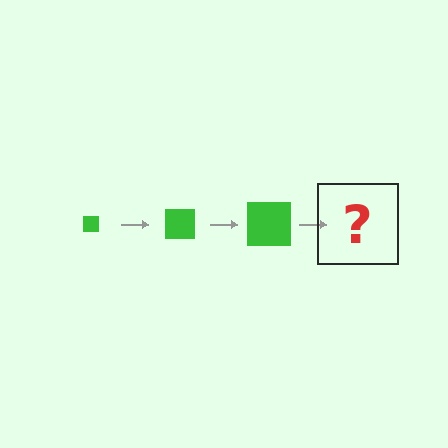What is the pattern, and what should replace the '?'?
The pattern is that the square gets progressively larger each step. The '?' should be a green square, larger than the previous one.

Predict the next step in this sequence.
The next step is a green square, larger than the previous one.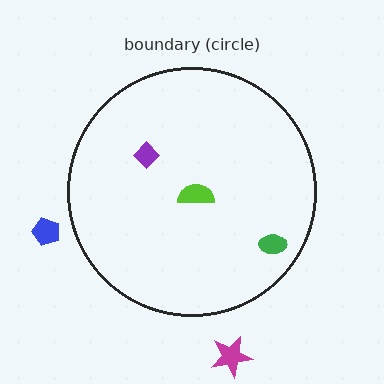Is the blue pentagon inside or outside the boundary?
Outside.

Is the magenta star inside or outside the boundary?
Outside.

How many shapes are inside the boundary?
3 inside, 2 outside.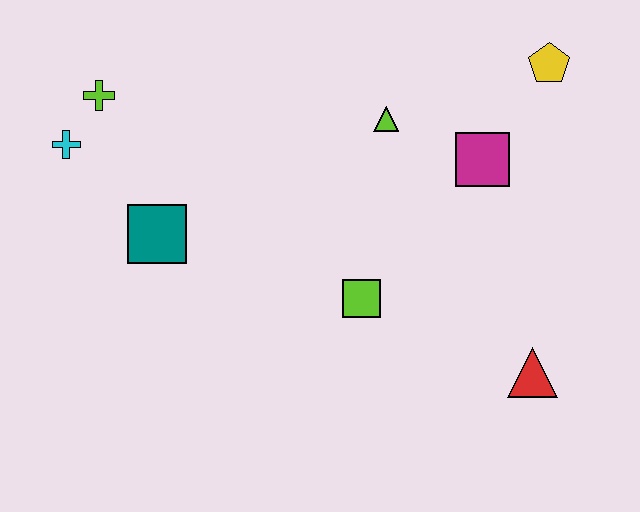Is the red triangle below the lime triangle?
Yes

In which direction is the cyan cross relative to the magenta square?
The cyan cross is to the left of the magenta square.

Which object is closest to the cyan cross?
The lime cross is closest to the cyan cross.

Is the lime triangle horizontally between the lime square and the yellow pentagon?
Yes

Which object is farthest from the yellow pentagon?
The cyan cross is farthest from the yellow pentagon.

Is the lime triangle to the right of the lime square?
Yes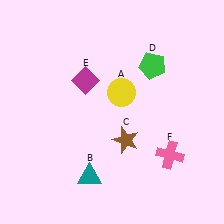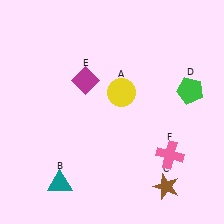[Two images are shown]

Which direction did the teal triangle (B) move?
The teal triangle (B) moved left.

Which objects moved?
The objects that moved are: the teal triangle (B), the brown star (C), the green pentagon (D).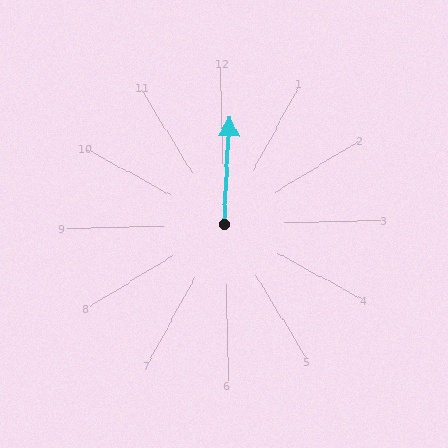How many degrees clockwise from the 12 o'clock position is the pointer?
Approximately 5 degrees.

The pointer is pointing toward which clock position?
Roughly 12 o'clock.